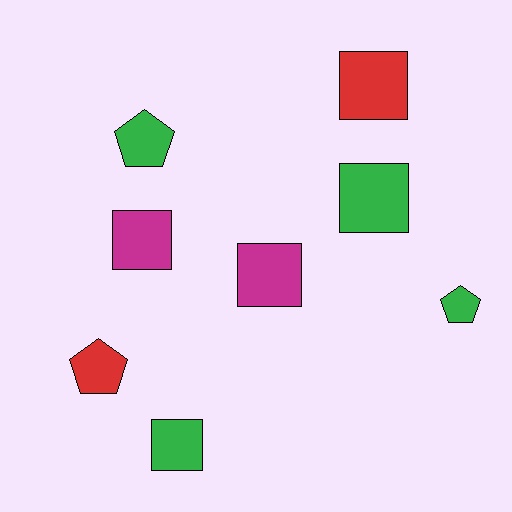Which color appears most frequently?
Green, with 4 objects.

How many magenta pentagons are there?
There are no magenta pentagons.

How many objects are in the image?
There are 8 objects.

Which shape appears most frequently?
Square, with 5 objects.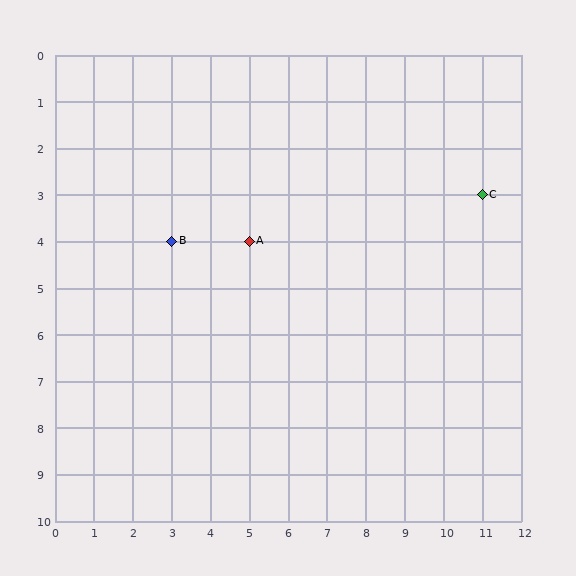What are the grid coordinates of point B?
Point B is at grid coordinates (3, 4).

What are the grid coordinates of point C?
Point C is at grid coordinates (11, 3).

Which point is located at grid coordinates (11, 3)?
Point C is at (11, 3).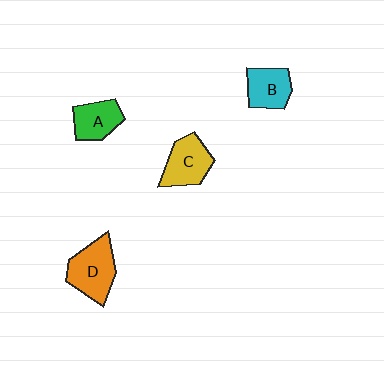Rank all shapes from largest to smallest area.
From largest to smallest: D (orange), C (yellow), B (cyan), A (green).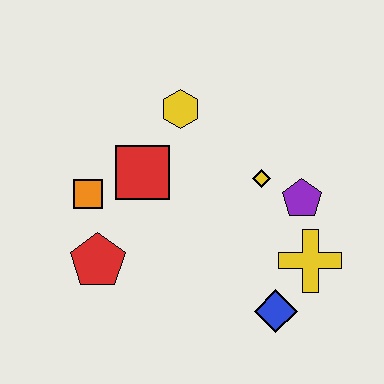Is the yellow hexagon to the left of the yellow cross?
Yes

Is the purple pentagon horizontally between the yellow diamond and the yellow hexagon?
No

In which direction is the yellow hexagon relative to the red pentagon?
The yellow hexagon is above the red pentagon.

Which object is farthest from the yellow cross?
The orange square is farthest from the yellow cross.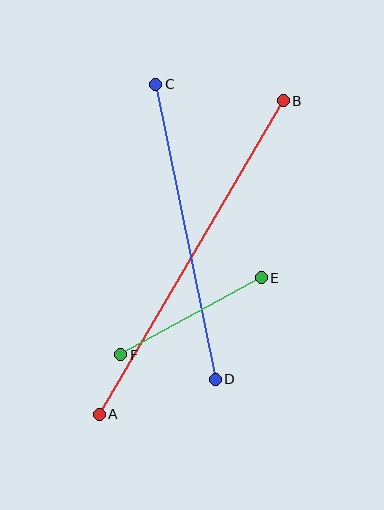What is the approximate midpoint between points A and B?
The midpoint is at approximately (191, 258) pixels.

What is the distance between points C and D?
The distance is approximately 301 pixels.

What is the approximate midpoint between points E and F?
The midpoint is at approximately (191, 316) pixels.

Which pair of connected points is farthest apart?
Points A and B are farthest apart.